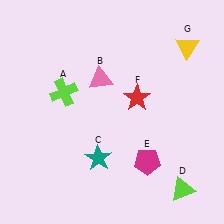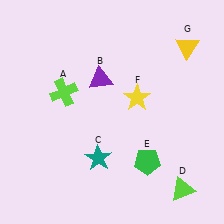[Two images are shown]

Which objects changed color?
B changed from pink to purple. E changed from magenta to green. F changed from red to yellow.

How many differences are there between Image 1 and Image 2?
There are 3 differences between the two images.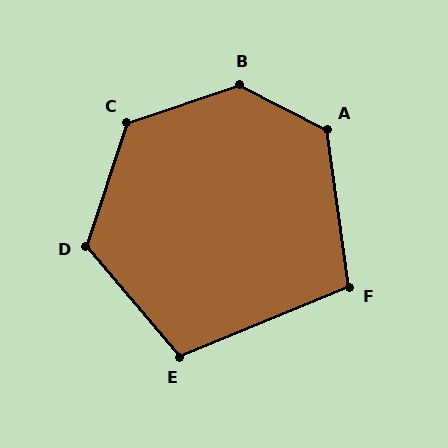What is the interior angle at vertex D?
Approximately 121 degrees (obtuse).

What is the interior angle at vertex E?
Approximately 108 degrees (obtuse).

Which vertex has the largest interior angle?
B, at approximately 134 degrees.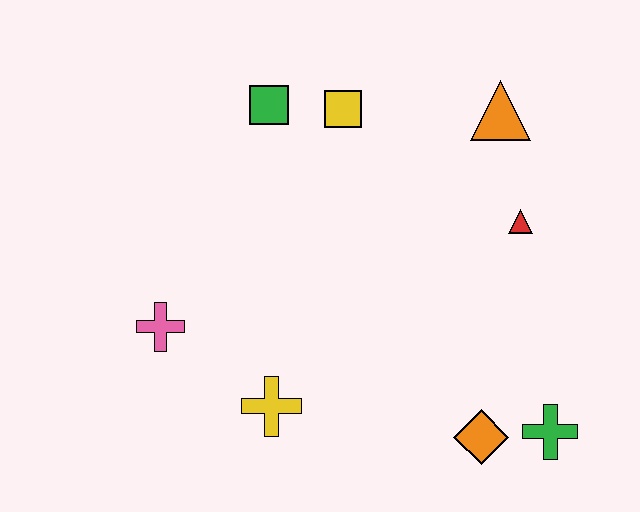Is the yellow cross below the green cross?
No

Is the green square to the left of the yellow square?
Yes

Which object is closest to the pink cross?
The yellow cross is closest to the pink cross.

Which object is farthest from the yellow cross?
The orange triangle is farthest from the yellow cross.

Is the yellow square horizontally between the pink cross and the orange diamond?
Yes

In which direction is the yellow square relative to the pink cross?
The yellow square is above the pink cross.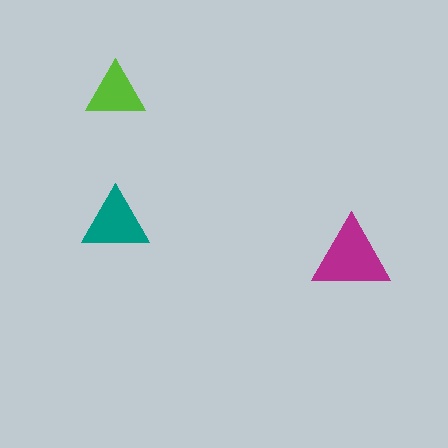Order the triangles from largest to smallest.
the magenta one, the teal one, the lime one.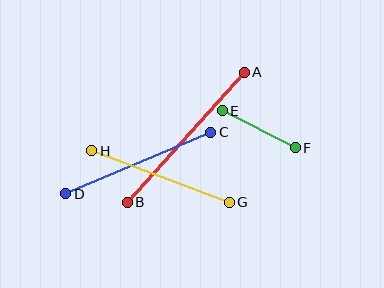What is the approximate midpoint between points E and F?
The midpoint is at approximately (259, 129) pixels.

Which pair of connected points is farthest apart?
Points A and B are farthest apart.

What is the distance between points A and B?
The distance is approximately 175 pixels.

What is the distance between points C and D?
The distance is approximately 157 pixels.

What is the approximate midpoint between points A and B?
The midpoint is at approximately (186, 137) pixels.